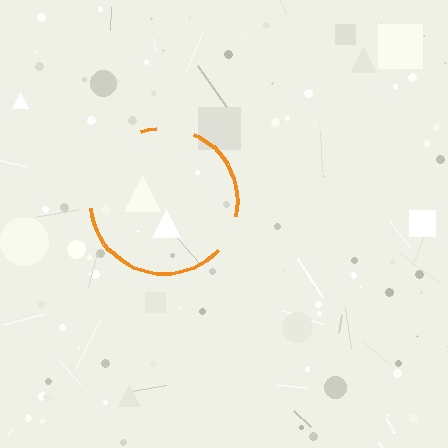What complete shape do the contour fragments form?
The contour fragments form a circle.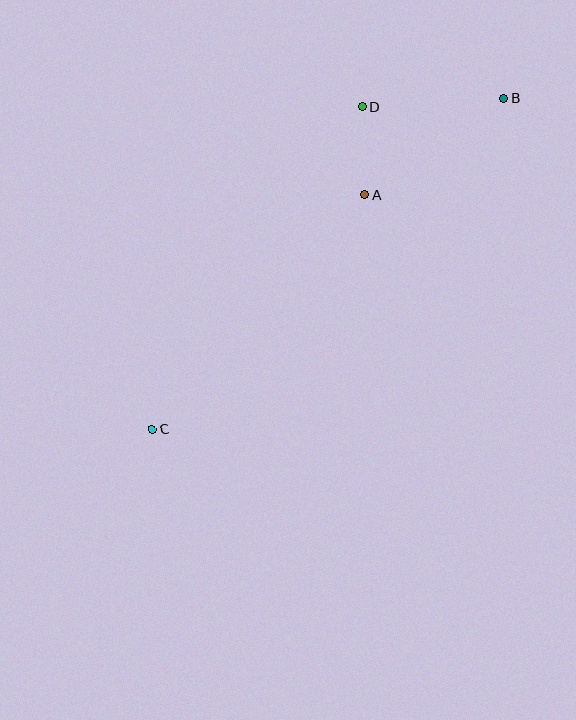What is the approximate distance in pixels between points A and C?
The distance between A and C is approximately 316 pixels.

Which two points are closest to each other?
Points A and D are closest to each other.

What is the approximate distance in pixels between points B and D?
The distance between B and D is approximately 142 pixels.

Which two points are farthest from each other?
Points B and C are farthest from each other.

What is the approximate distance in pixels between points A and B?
The distance between A and B is approximately 169 pixels.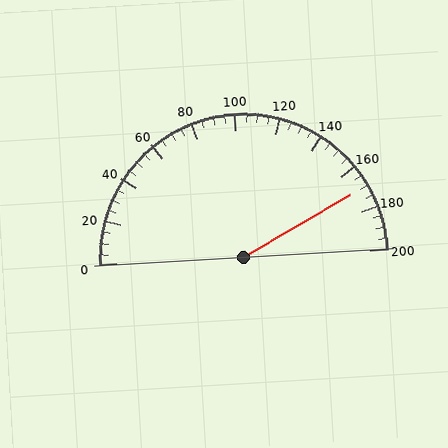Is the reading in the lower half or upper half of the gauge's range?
The reading is in the upper half of the range (0 to 200).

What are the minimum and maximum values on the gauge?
The gauge ranges from 0 to 200.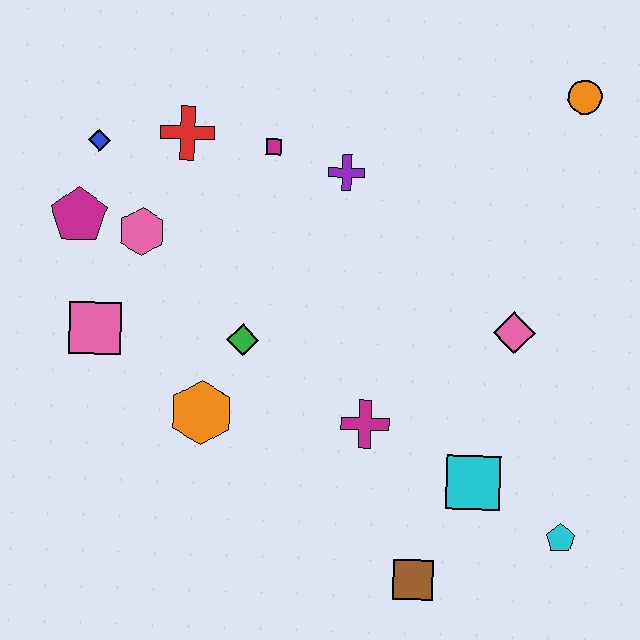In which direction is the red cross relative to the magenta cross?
The red cross is above the magenta cross.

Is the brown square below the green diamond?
Yes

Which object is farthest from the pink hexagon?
The cyan pentagon is farthest from the pink hexagon.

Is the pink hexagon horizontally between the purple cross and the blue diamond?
Yes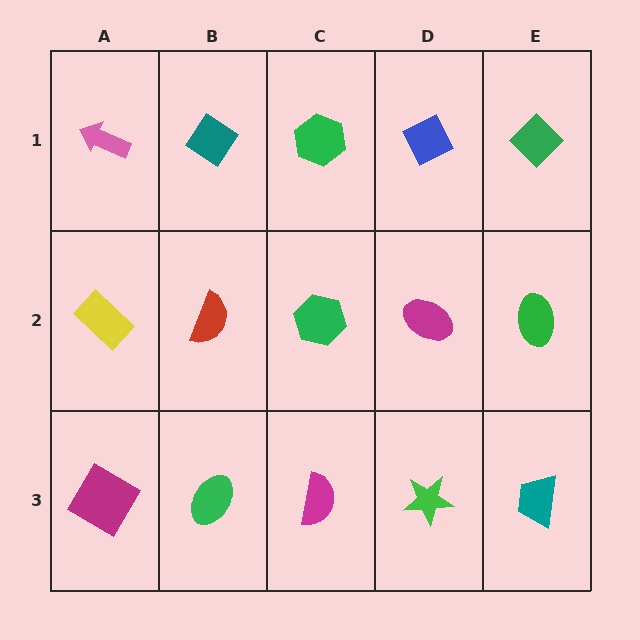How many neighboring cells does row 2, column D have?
4.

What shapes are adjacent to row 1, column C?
A green hexagon (row 2, column C), a teal diamond (row 1, column B), a blue diamond (row 1, column D).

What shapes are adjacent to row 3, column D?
A magenta ellipse (row 2, column D), a magenta semicircle (row 3, column C), a teal trapezoid (row 3, column E).